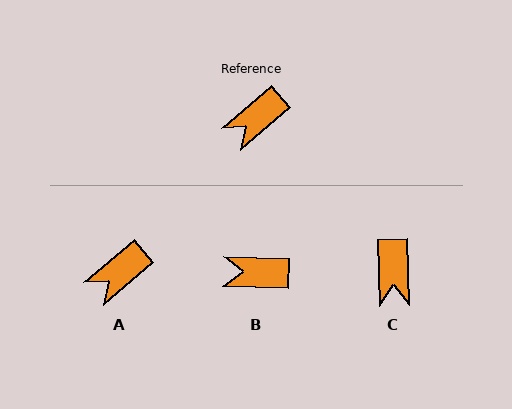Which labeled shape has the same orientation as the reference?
A.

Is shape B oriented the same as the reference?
No, it is off by about 43 degrees.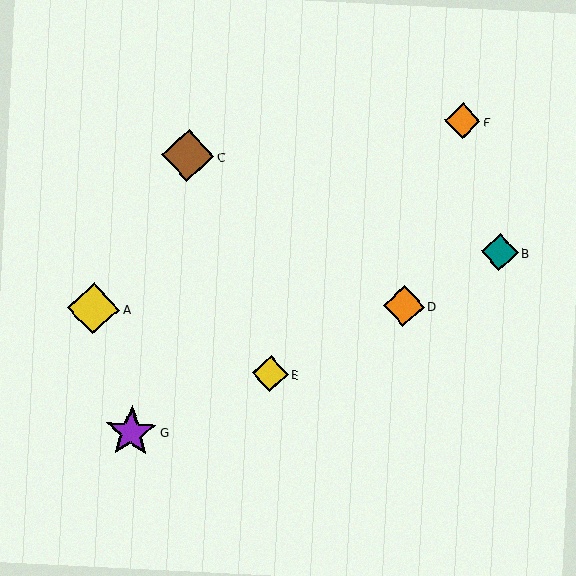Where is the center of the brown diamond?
The center of the brown diamond is at (188, 156).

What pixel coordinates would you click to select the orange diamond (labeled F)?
Click at (463, 121) to select the orange diamond F.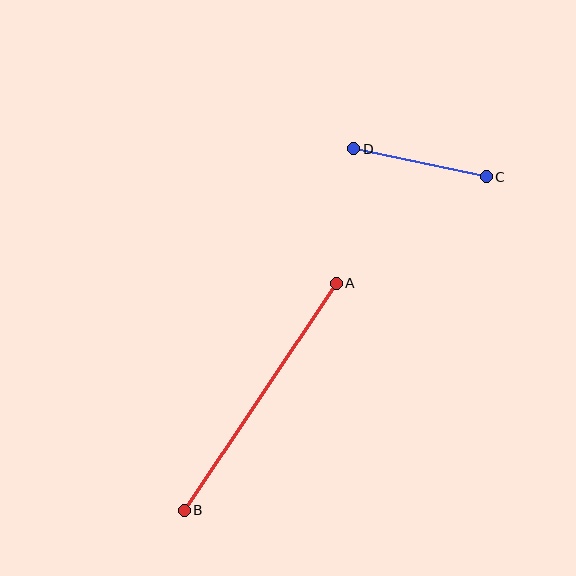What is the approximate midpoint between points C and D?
The midpoint is at approximately (420, 163) pixels.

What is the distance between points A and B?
The distance is approximately 273 pixels.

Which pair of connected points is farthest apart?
Points A and B are farthest apart.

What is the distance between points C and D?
The distance is approximately 136 pixels.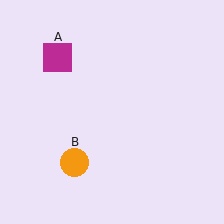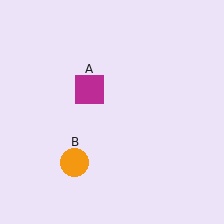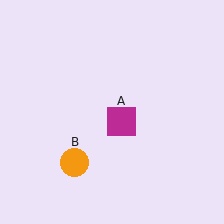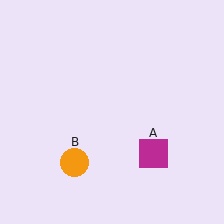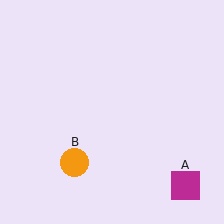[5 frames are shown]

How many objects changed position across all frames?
1 object changed position: magenta square (object A).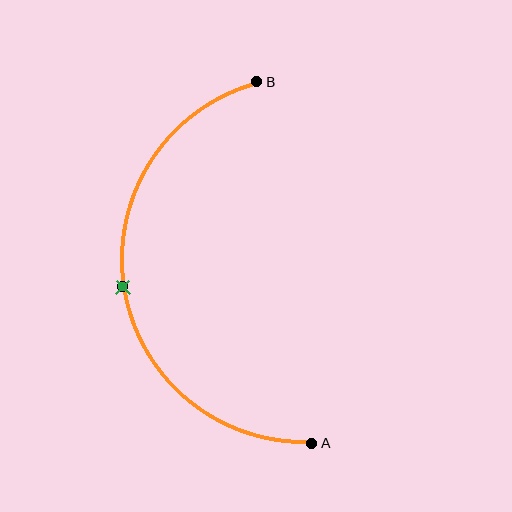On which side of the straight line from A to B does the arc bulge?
The arc bulges to the left of the straight line connecting A and B.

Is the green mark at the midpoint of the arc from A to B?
Yes. The green mark lies on the arc at equal arc-length from both A and B — it is the arc midpoint.